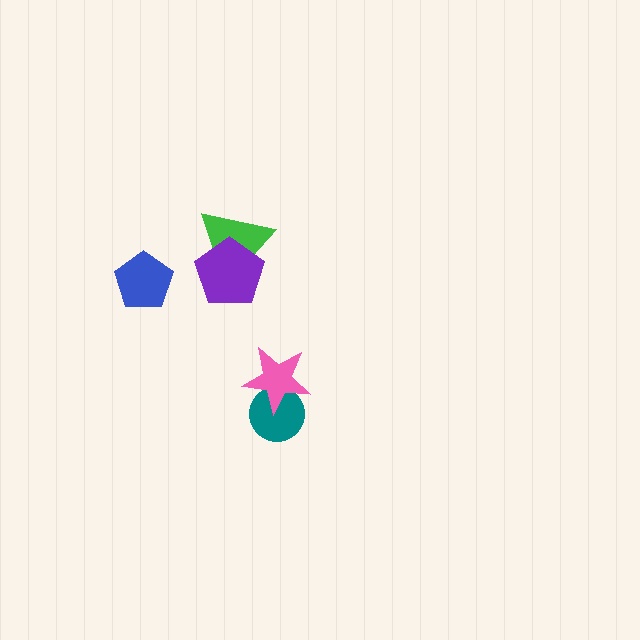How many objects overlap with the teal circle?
1 object overlaps with the teal circle.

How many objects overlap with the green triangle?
1 object overlaps with the green triangle.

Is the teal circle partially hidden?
Yes, it is partially covered by another shape.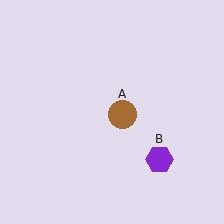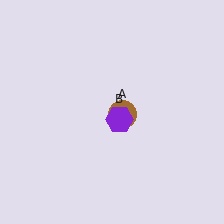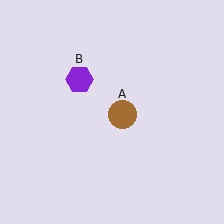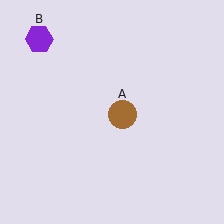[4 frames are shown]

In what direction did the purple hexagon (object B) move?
The purple hexagon (object B) moved up and to the left.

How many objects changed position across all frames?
1 object changed position: purple hexagon (object B).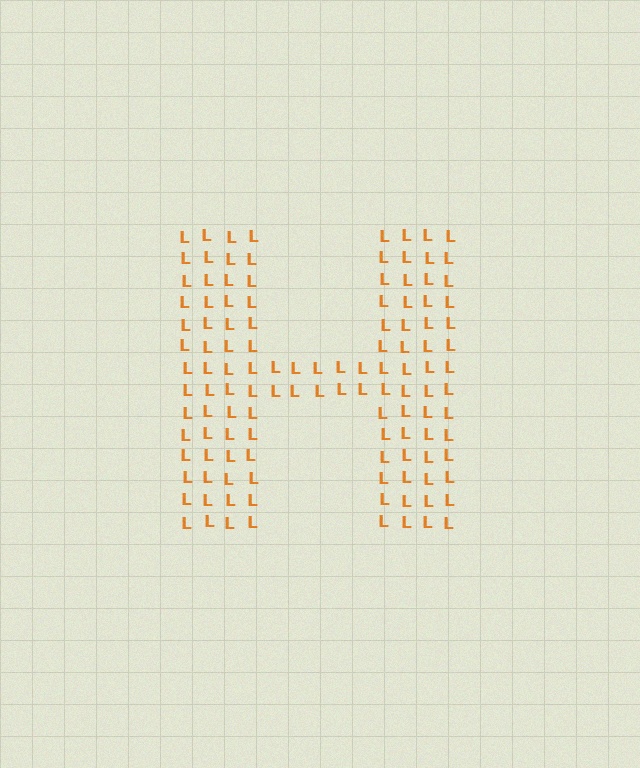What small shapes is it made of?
It is made of small letter L's.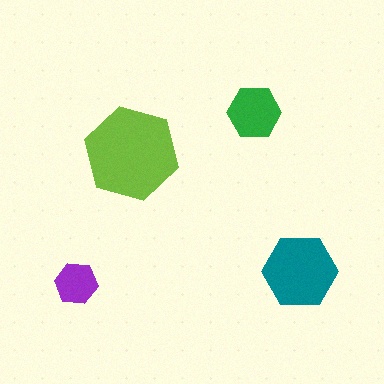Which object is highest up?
The green hexagon is topmost.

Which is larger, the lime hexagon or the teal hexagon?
The lime one.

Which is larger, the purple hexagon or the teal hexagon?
The teal one.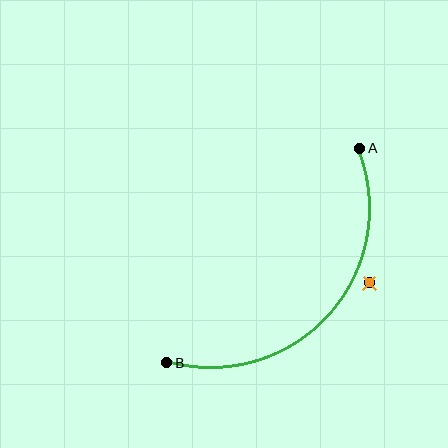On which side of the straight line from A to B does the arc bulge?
The arc bulges below and to the right of the straight line connecting A and B.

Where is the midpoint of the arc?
The arc midpoint is the point on the curve farthest from the straight line joining A and B. It sits below and to the right of that line.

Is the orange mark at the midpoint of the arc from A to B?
No — the orange mark does not lie on the arc at all. It sits slightly outside the curve.